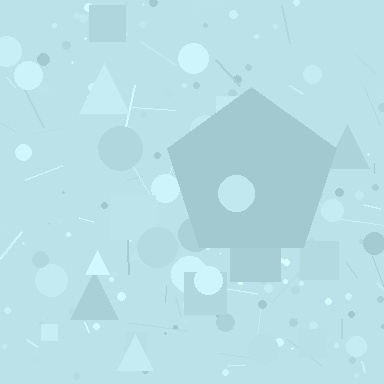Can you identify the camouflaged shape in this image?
The camouflaged shape is a pentagon.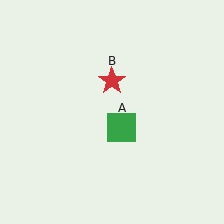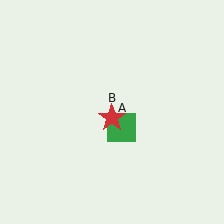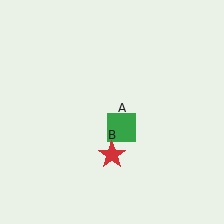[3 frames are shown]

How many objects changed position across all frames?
1 object changed position: red star (object B).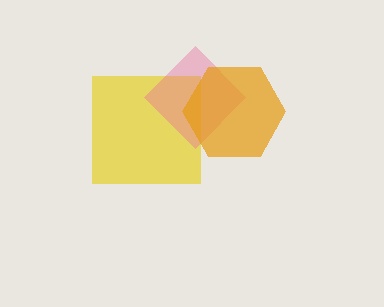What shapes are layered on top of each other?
The layered shapes are: a yellow square, a pink diamond, an orange hexagon.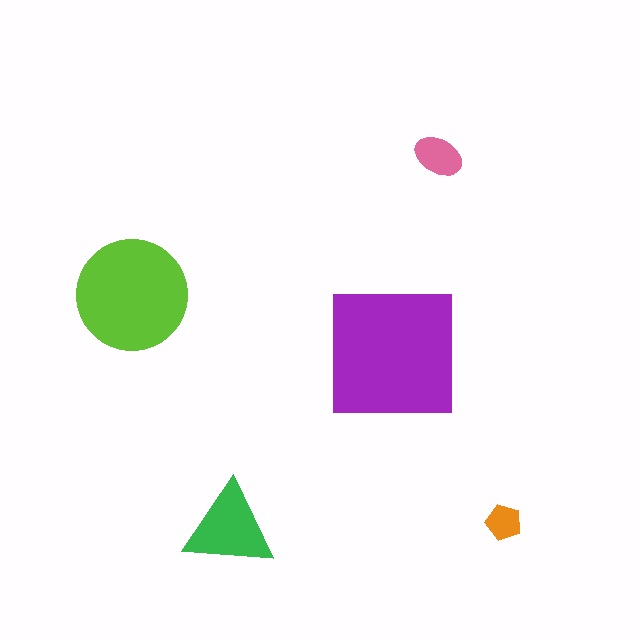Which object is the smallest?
The orange pentagon.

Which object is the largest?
The purple square.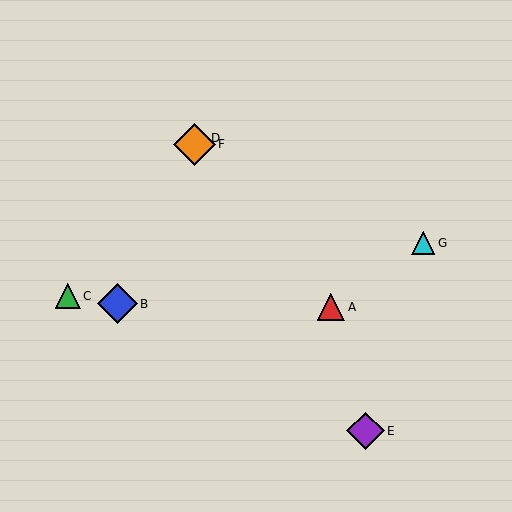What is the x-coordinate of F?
Object F is at x≈194.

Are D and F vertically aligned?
Yes, both are at x≈194.